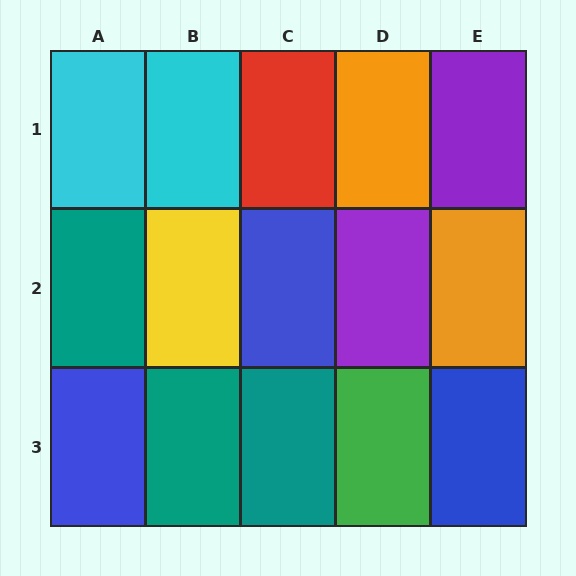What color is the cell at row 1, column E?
Purple.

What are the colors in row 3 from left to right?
Blue, teal, teal, green, blue.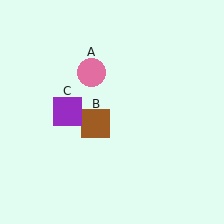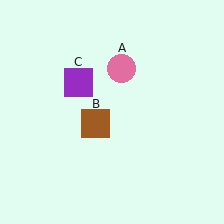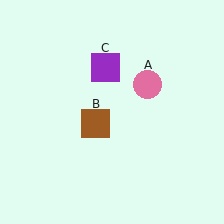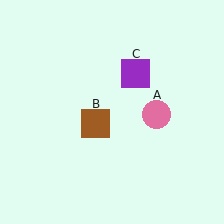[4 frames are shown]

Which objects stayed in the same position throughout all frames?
Brown square (object B) remained stationary.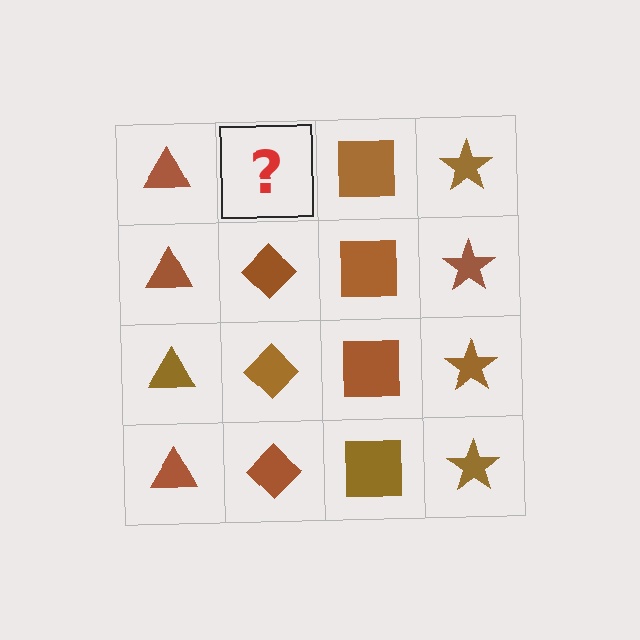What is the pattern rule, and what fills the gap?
The rule is that each column has a consistent shape. The gap should be filled with a brown diamond.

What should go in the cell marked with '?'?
The missing cell should contain a brown diamond.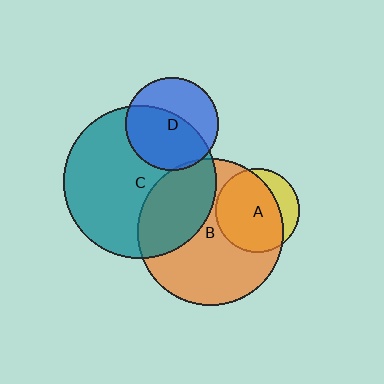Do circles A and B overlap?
Yes.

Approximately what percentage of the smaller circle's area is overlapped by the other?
Approximately 75%.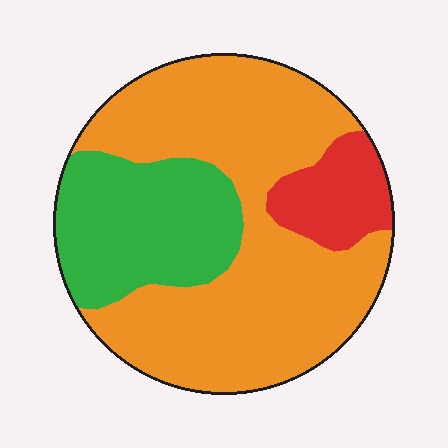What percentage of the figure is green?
Green takes up about one quarter (1/4) of the figure.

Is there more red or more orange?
Orange.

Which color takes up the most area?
Orange, at roughly 65%.